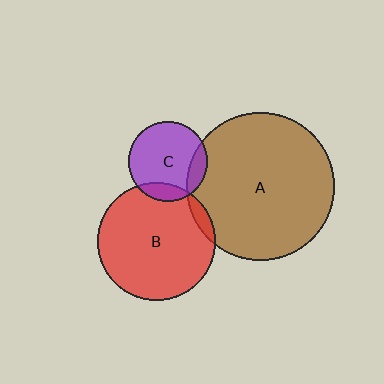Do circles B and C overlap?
Yes.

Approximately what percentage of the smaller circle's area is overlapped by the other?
Approximately 15%.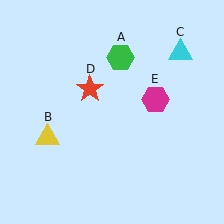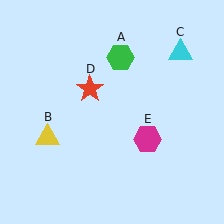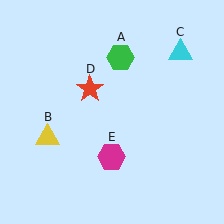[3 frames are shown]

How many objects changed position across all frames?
1 object changed position: magenta hexagon (object E).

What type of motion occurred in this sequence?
The magenta hexagon (object E) rotated clockwise around the center of the scene.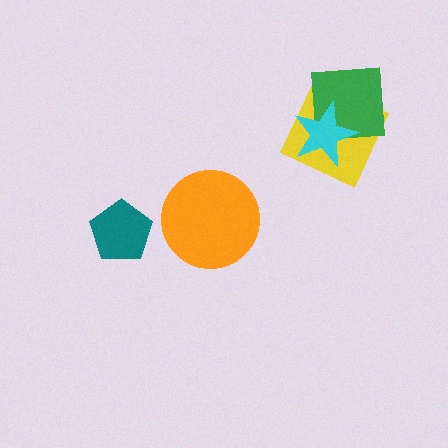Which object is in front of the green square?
The cyan star is in front of the green square.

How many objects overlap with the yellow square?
2 objects overlap with the yellow square.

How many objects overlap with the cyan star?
2 objects overlap with the cyan star.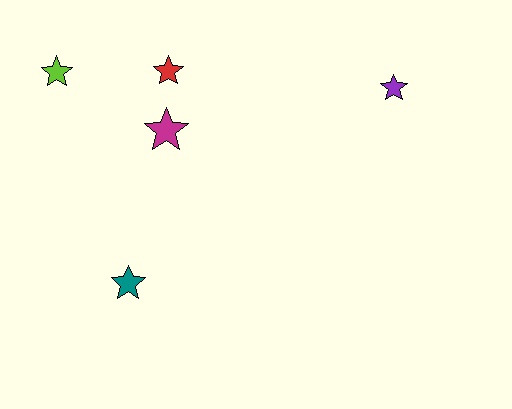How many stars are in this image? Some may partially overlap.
There are 5 stars.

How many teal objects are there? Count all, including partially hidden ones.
There is 1 teal object.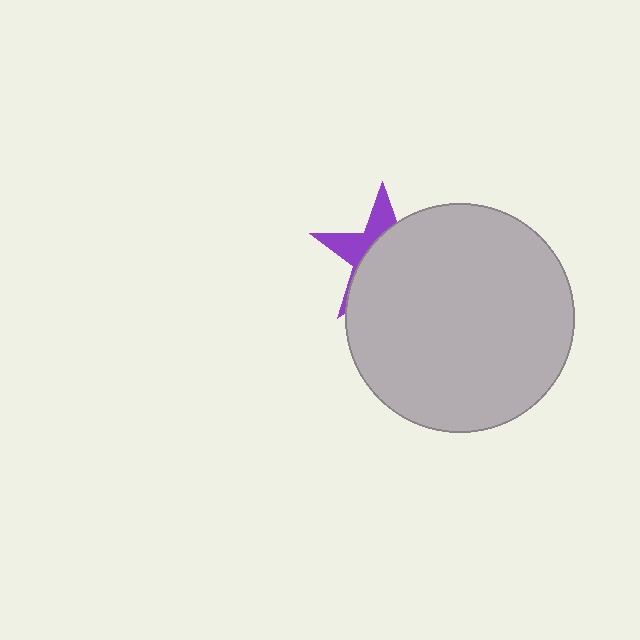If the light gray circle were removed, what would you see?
You would see the complete purple star.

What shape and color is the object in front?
The object in front is a light gray circle.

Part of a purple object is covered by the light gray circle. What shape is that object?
It is a star.